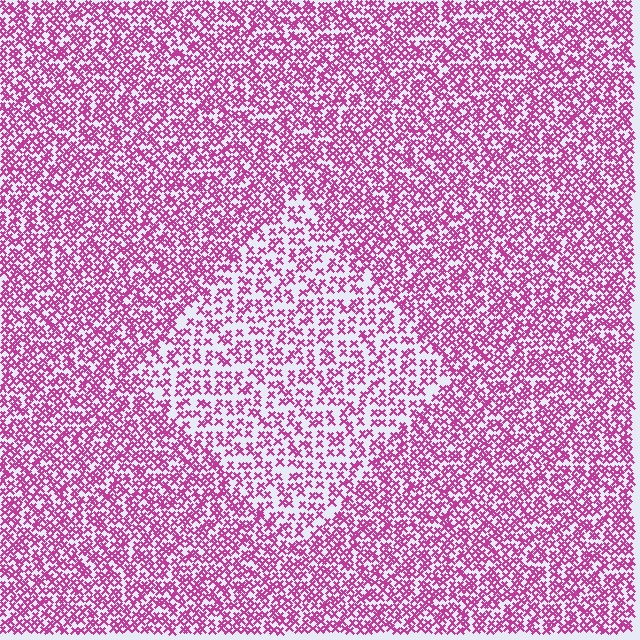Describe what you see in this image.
The image contains small magenta elements arranged at two different densities. A diamond-shaped region is visible where the elements are less densely packed than the surrounding area.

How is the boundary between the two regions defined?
The boundary is defined by a change in element density (approximately 1.7x ratio). All elements are the same color, size, and shape.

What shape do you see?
I see a diamond.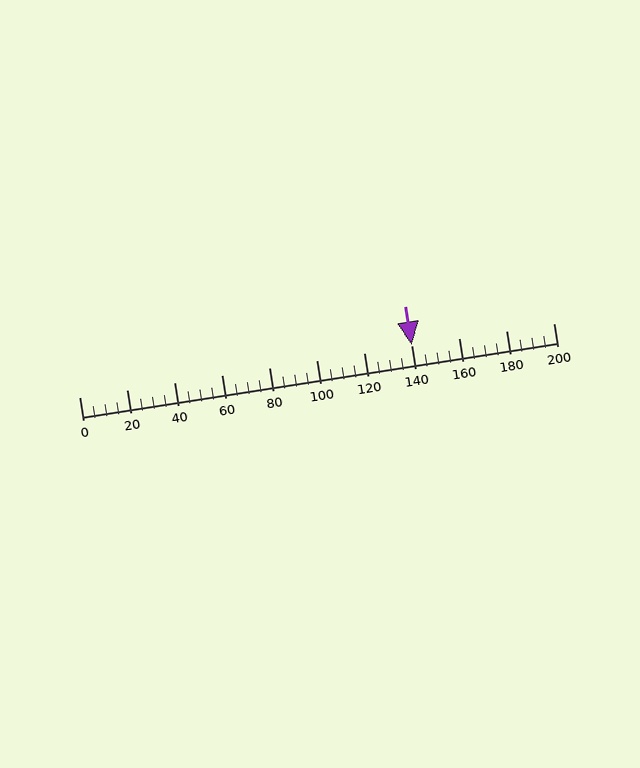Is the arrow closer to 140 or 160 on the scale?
The arrow is closer to 140.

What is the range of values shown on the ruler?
The ruler shows values from 0 to 200.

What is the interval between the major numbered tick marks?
The major tick marks are spaced 20 units apart.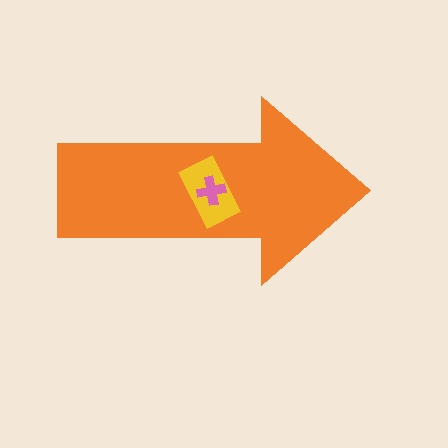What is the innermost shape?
The pink cross.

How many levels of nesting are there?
3.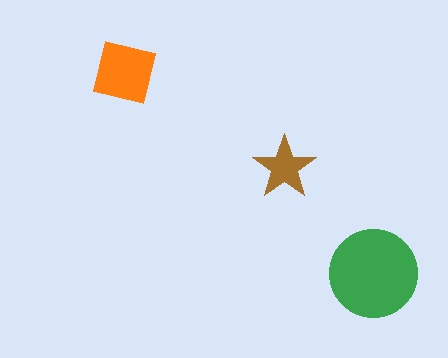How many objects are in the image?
There are 3 objects in the image.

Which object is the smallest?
The brown star.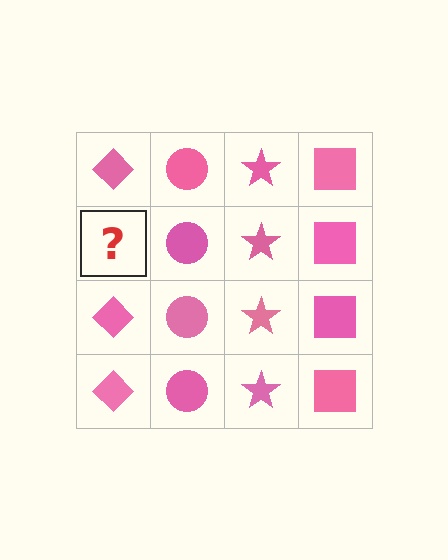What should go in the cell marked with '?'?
The missing cell should contain a pink diamond.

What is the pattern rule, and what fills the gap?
The rule is that each column has a consistent shape. The gap should be filled with a pink diamond.